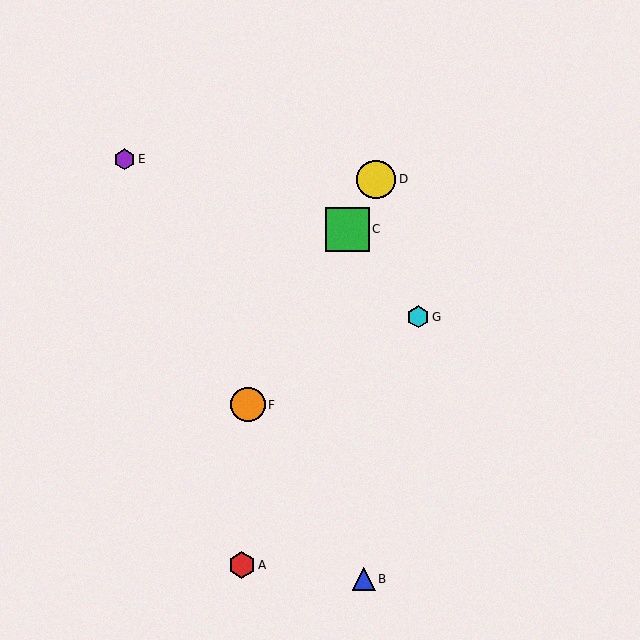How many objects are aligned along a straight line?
3 objects (C, D, F) are aligned along a straight line.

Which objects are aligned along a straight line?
Objects C, D, F are aligned along a straight line.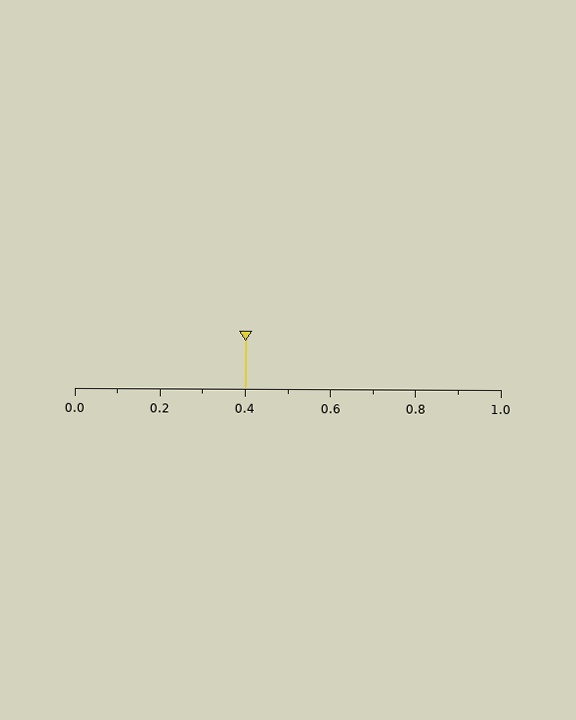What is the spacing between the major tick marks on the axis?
The major ticks are spaced 0.2 apart.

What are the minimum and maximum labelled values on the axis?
The axis runs from 0.0 to 1.0.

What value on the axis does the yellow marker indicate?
The marker indicates approximately 0.4.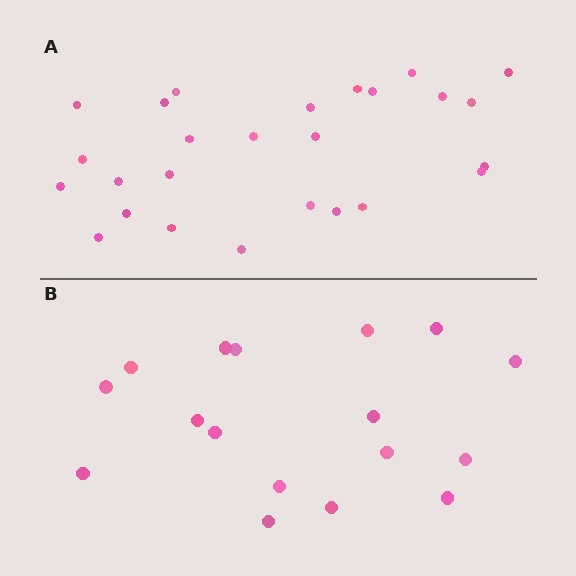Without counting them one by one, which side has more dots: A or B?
Region A (the top region) has more dots.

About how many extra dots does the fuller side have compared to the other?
Region A has roughly 8 or so more dots than region B.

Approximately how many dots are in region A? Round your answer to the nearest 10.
About 30 dots. (The exact count is 26, which rounds to 30.)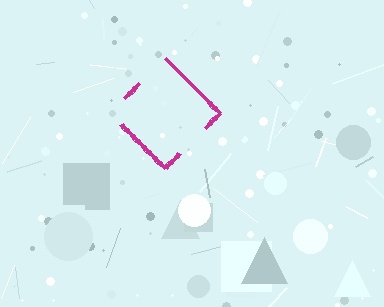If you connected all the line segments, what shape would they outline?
They would outline a diamond.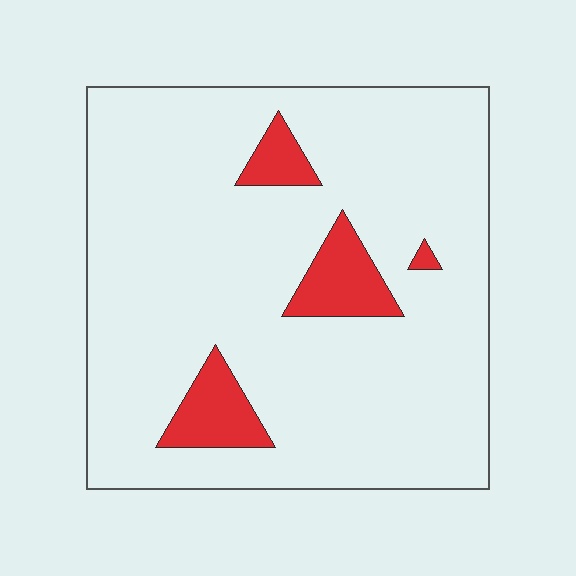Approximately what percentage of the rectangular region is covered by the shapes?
Approximately 10%.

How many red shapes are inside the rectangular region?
4.